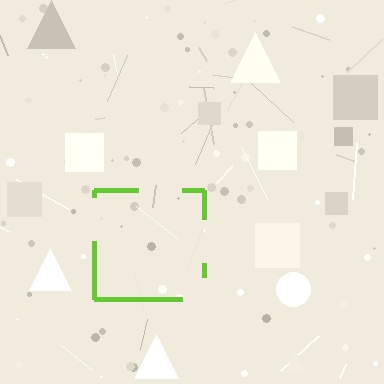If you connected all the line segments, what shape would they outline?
They would outline a square.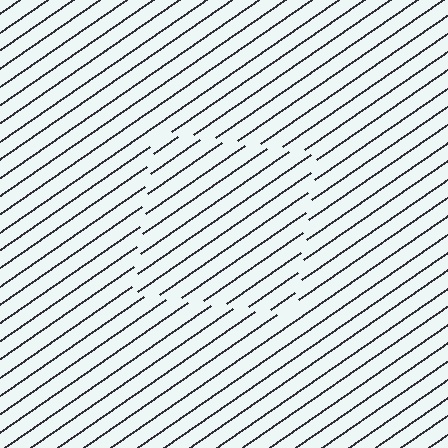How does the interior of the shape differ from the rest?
The interior of the shape contains the same grating, shifted by half a period — the contour is defined by the phase discontinuity where line-ends from the inner and outer gratings abut.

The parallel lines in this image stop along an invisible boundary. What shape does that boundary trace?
An illusory square. The interior of the shape contains the same grating, shifted by half a period — the contour is defined by the phase discontinuity where line-ends from the inner and outer gratings abut.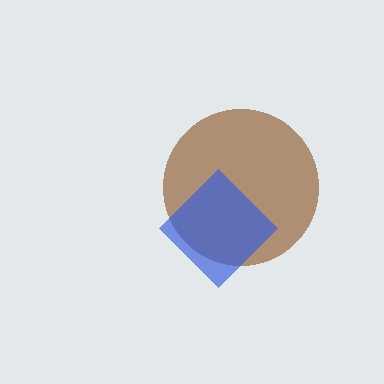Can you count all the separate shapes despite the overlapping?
Yes, there are 2 separate shapes.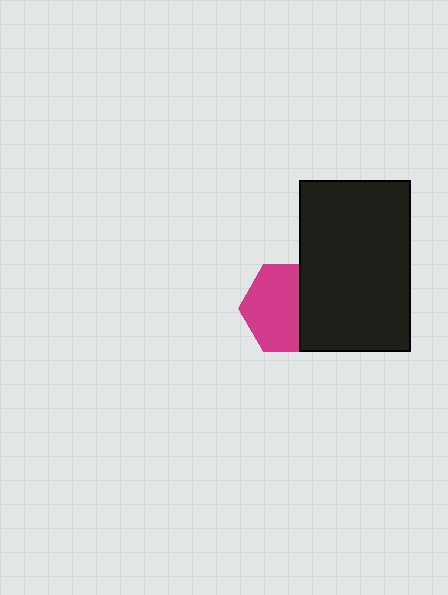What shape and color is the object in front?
The object in front is a black rectangle.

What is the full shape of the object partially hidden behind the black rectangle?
The partially hidden object is a magenta hexagon.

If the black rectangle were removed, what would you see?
You would see the complete magenta hexagon.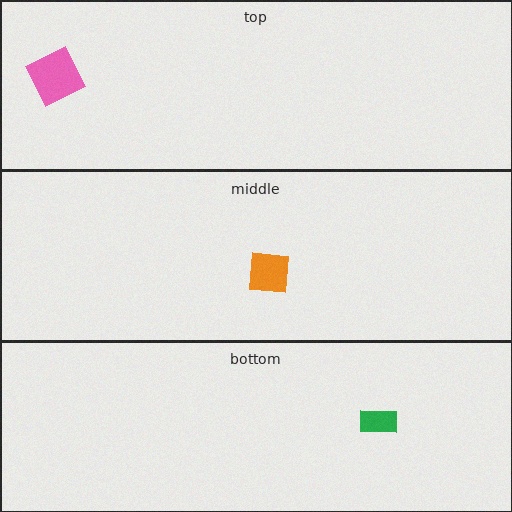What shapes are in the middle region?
The orange square.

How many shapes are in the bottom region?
1.